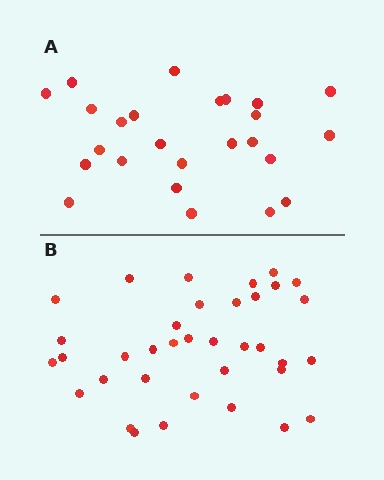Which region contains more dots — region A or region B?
Region B (the bottom region) has more dots.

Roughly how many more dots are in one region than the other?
Region B has roughly 12 or so more dots than region A.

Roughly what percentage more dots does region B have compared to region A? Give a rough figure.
About 45% more.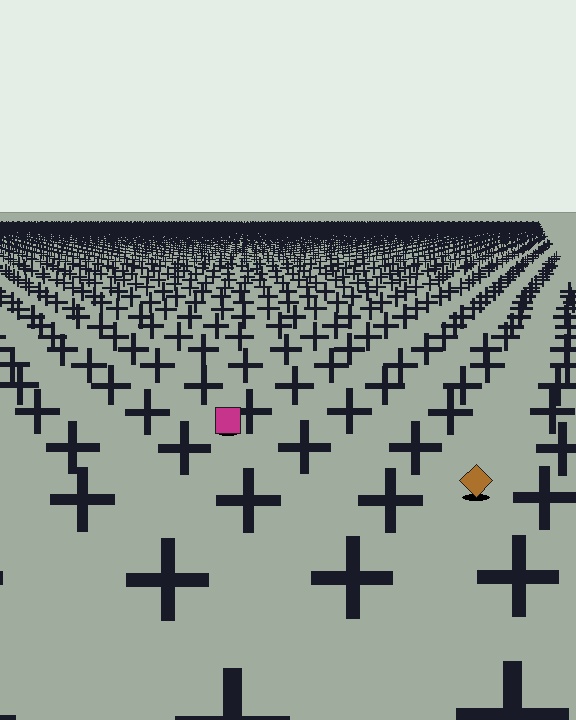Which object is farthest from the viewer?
The magenta square is farthest from the viewer. It appears smaller and the ground texture around it is denser.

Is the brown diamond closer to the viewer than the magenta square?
Yes. The brown diamond is closer — you can tell from the texture gradient: the ground texture is coarser near it.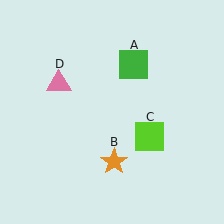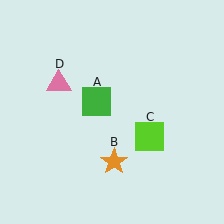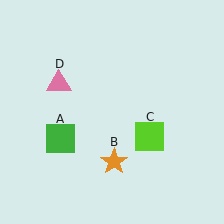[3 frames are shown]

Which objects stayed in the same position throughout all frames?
Orange star (object B) and lime square (object C) and pink triangle (object D) remained stationary.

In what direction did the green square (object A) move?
The green square (object A) moved down and to the left.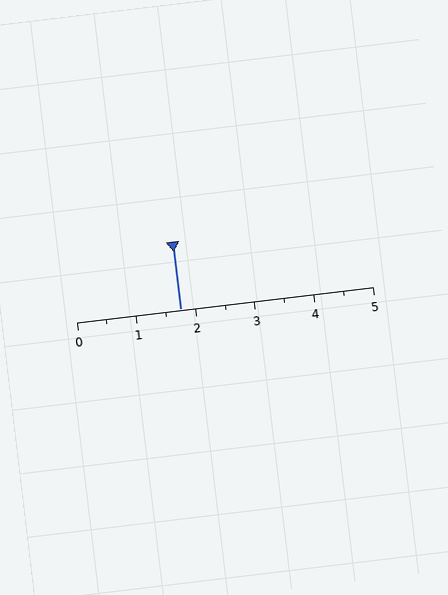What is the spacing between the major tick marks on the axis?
The major ticks are spaced 1 apart.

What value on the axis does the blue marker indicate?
The marker indicates approximately 1.8.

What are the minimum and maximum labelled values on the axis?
The axis runs from 0 to 5.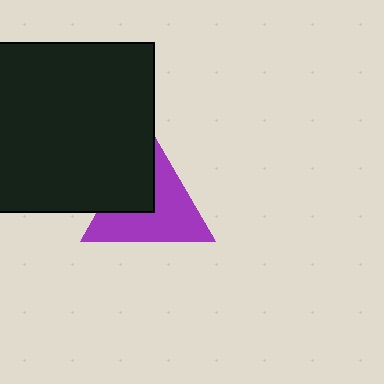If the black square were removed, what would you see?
You would see the complete purple triangle.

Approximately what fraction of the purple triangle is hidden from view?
Roughly 37% of the purple triangle is hidden behind the black square.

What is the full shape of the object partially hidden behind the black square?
The partially hidden object is a purple triangle.